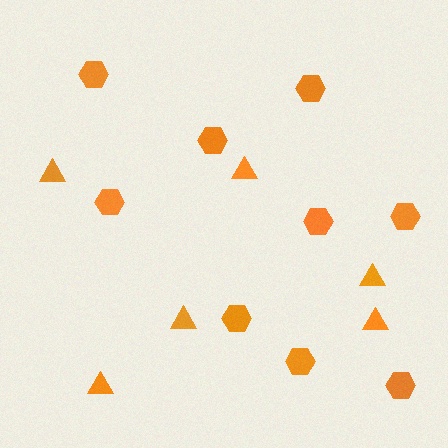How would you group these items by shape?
There are 2 groups: one group of hexagons (9) and one group of triangles (6).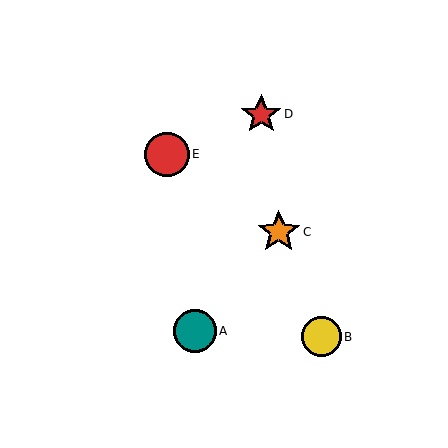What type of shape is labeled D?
Shape D is a red star.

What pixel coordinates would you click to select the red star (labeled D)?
Click at (261, 114) to select the red star D.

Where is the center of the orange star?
The center of the orange star is at (279, 232).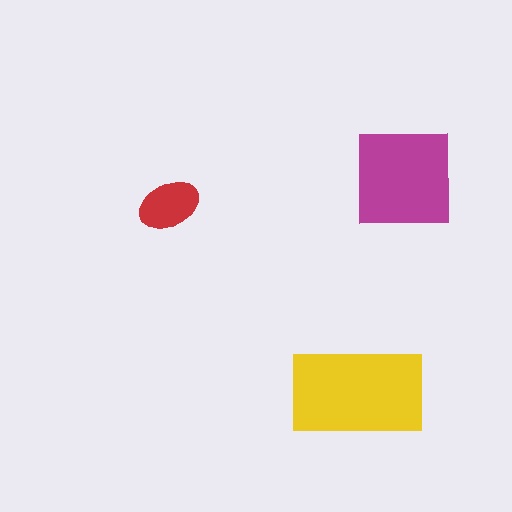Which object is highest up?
The magenta square is topmost.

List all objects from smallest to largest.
The red ellipse, the magenta square, the yellow rectangle.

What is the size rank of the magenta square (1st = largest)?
2nd.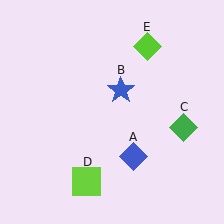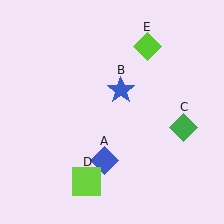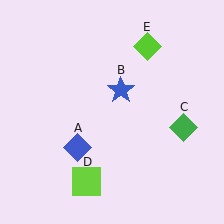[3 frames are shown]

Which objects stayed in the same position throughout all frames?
Blue star (object B) and green diamond (object C) and lime square (object D) and lime diamond (object E) remained stationary.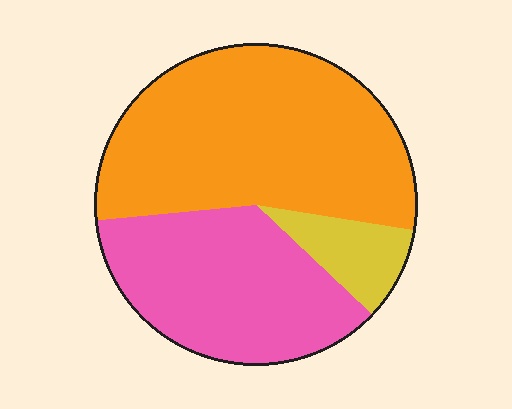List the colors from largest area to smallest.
From largest to smallest: orange, pink, yellow.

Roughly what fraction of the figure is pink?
Pink covers 36% of the figure.